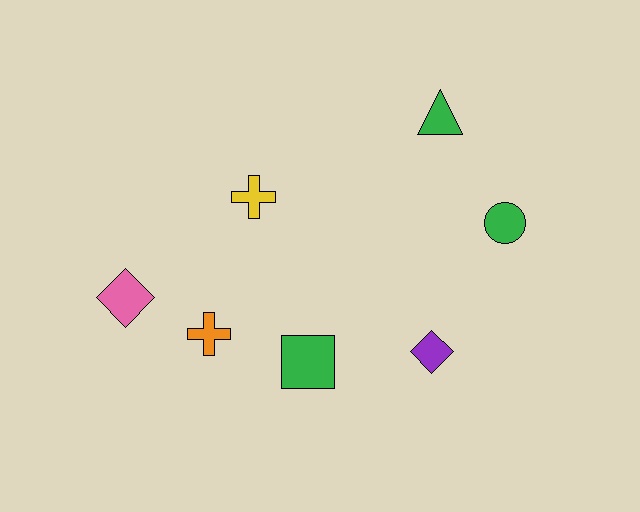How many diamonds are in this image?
There are 2 diamonds.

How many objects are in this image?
There are 7 objects.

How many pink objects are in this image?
There is 1 pink object.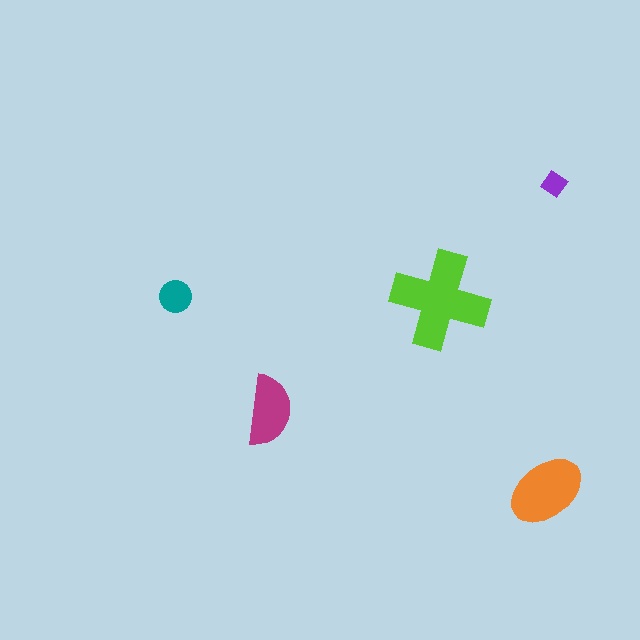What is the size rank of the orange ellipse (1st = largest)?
2nd.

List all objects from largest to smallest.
The lime cross, the orange ellipse, the magenta semicircle, the teal circle, the purple diamond.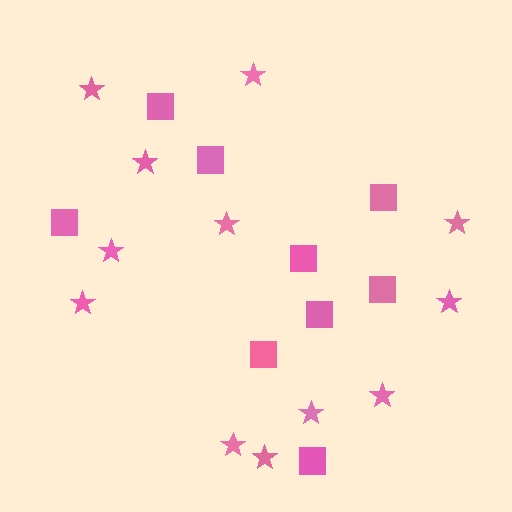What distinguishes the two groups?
There are 2 groups: one group of stars (12) and one group of squares (9).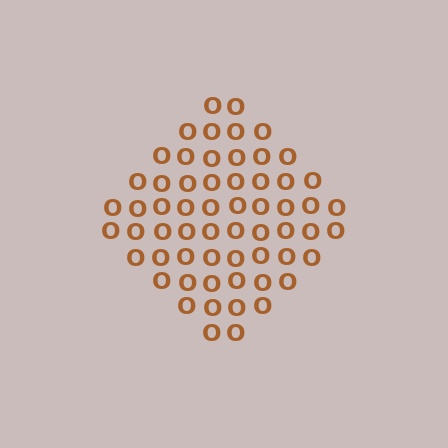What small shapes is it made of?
It is made of small letter O's.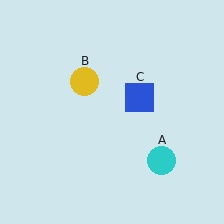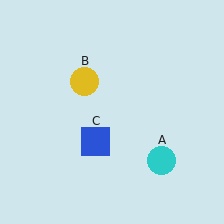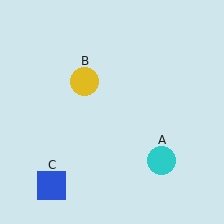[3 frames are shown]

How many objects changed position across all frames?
1 object changed position: blue square (object C).